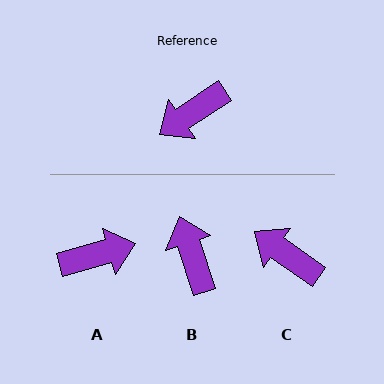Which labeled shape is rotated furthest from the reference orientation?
A, about 162 degrees away.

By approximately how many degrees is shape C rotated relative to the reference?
Approximately 69 degrees clockwise.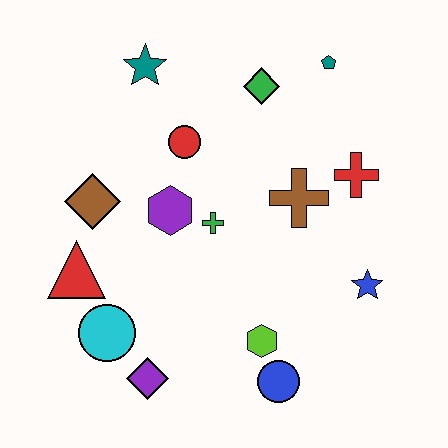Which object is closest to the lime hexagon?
The blue circle is closest to the lime hexagon.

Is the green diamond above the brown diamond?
Yes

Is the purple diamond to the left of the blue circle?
Yes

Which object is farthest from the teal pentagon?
The purple diamond is farthest from the teal pentagon.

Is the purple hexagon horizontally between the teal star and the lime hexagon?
Yes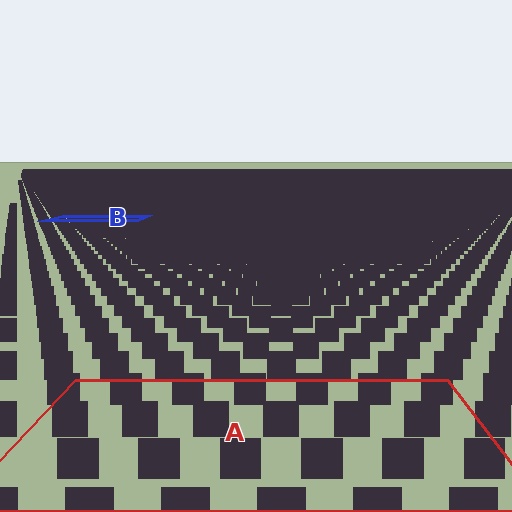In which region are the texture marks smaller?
The texture marks are smaller in region B, because it is farther away.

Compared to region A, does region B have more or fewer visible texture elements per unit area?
Region B has more texture elements per unit area — they are packed more densely because it is farther away.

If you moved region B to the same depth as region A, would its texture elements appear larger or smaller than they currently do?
They would appear larger. At a closer depth, the same texture elements are projected at a bigger on-screen size.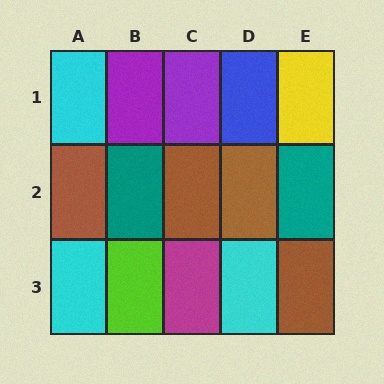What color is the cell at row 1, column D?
Blue.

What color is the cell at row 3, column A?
Cyan.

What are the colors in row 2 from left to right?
Brown, teal, brown, brown, teal.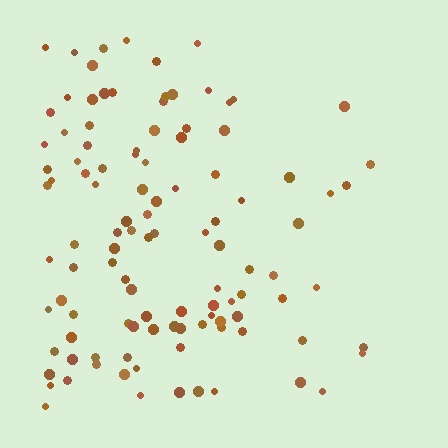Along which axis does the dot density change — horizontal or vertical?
Horizontal.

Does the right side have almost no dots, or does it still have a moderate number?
Still a moderate number, just noticeably fewer than the left.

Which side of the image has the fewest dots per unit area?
The right.